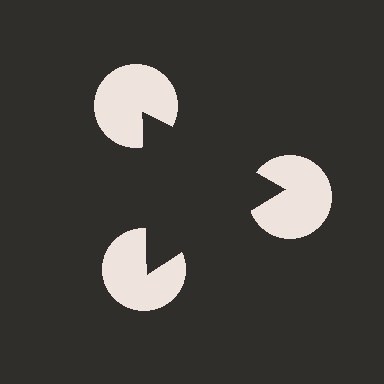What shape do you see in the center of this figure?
An illusory triangle — its edges are inferred from the aligned wedge cuts in the pac-man discs, not physically drawn.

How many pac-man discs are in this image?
There are 3 — one at each vertex of the illusory triangle.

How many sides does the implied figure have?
3 sides.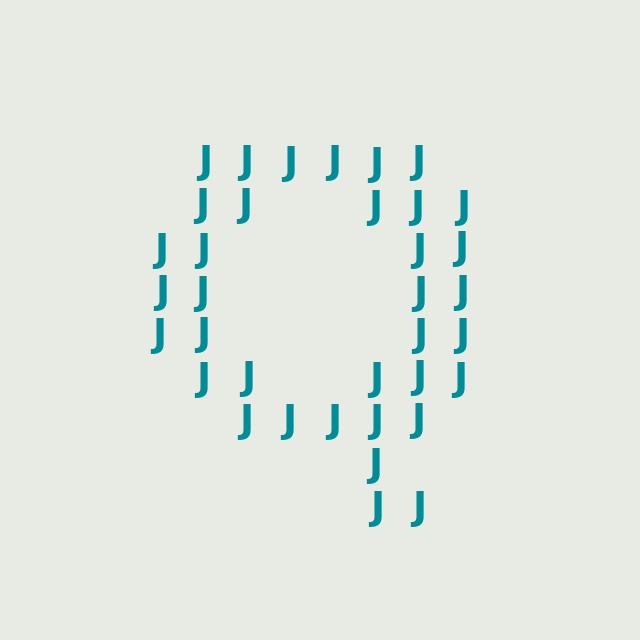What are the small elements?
The small elements are letter J's.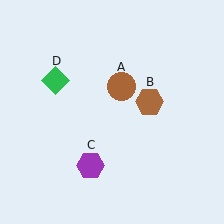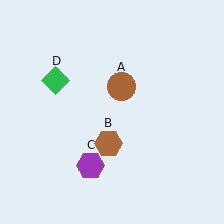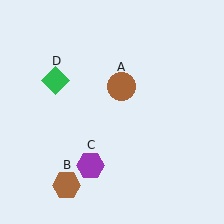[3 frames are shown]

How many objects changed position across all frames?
1 object changed position: brown hexagon (object B).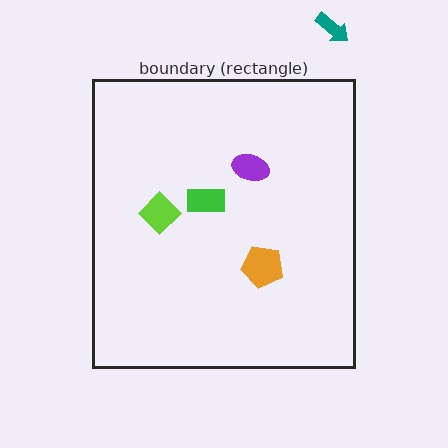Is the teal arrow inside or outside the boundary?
Outside.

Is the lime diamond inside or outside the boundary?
Inside.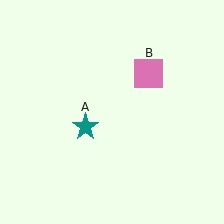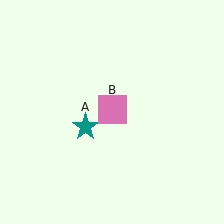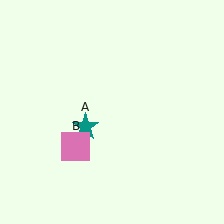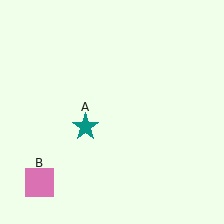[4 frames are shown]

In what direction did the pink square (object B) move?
The pink square (object B) moved down and to the left.